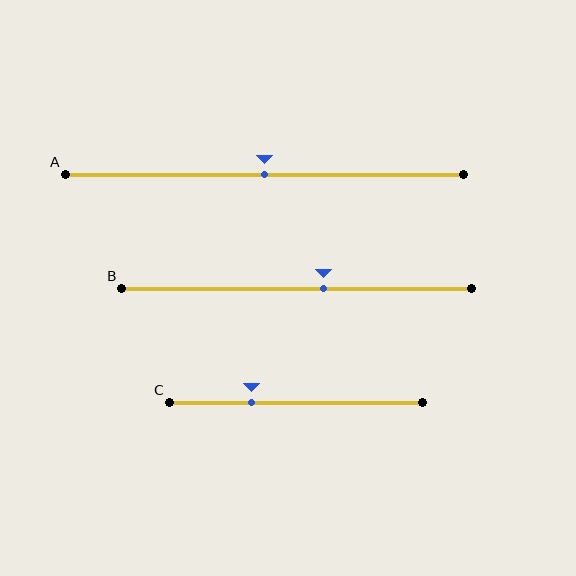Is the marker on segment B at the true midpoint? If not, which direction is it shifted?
No, the marker on segment B is shifted to the right by about 8% of the segment length.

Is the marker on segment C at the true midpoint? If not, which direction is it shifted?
No, the marker on segment C is shifted to the left by about 18% of the segment length.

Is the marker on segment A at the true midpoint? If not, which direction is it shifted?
Yes, the marker on segment A is at the true midpoint.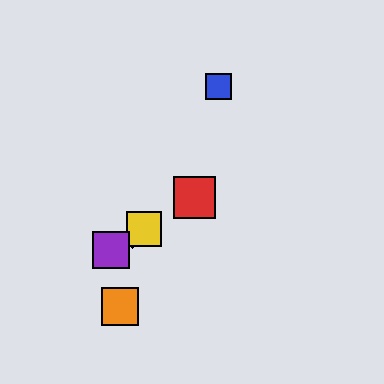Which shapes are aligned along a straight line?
The red square, the green diamond, the yellow square, the purple square are aligned along a straight line.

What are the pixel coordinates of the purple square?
The purple square is at (111, 250).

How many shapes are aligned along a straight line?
4 shapes (the red square, the green diamond, the yellow square, the purple square) are aligned along a straight line.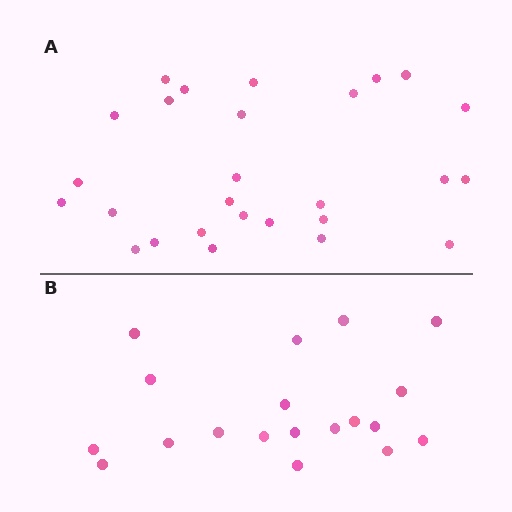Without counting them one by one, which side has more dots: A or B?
Region A (the top region) has more dots.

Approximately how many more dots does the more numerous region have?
Region A has roughly 8 or so more dots than region B.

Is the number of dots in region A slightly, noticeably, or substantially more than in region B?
Region A has noticeably more, but not dramatically so. The ratio is roughly 1.4 to 1.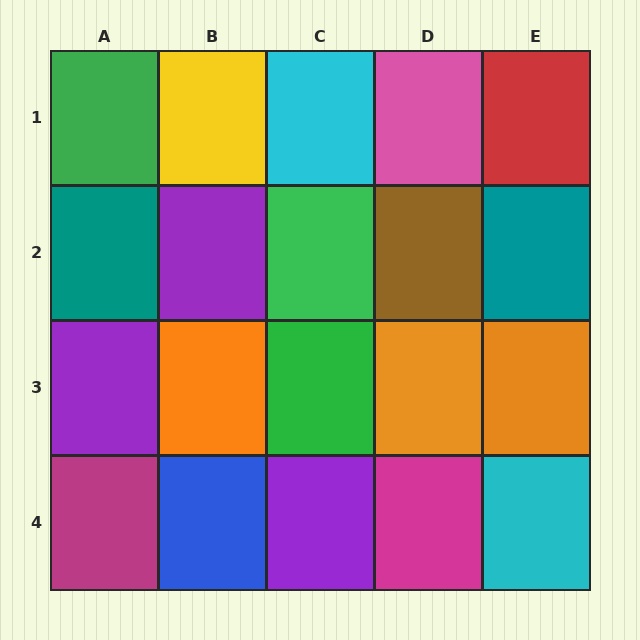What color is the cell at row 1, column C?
Cyan.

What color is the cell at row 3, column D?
Orange.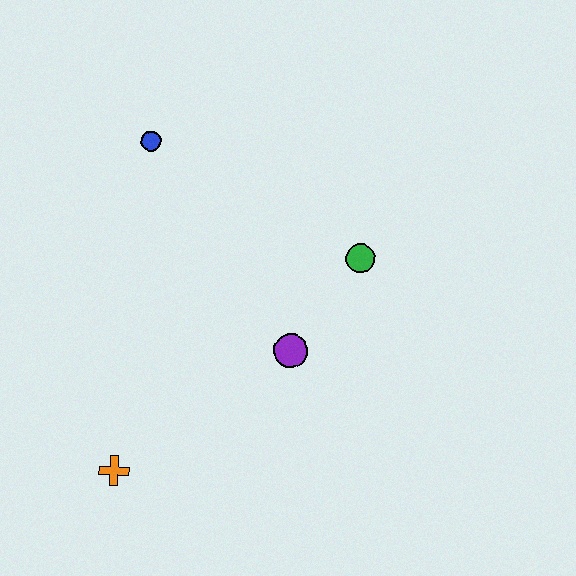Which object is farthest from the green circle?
The orange cross is farthest from the green circle.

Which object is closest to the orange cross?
The purple circle is closest to the orange cross.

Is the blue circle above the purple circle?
Yes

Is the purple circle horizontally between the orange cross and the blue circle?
No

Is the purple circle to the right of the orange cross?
Yes